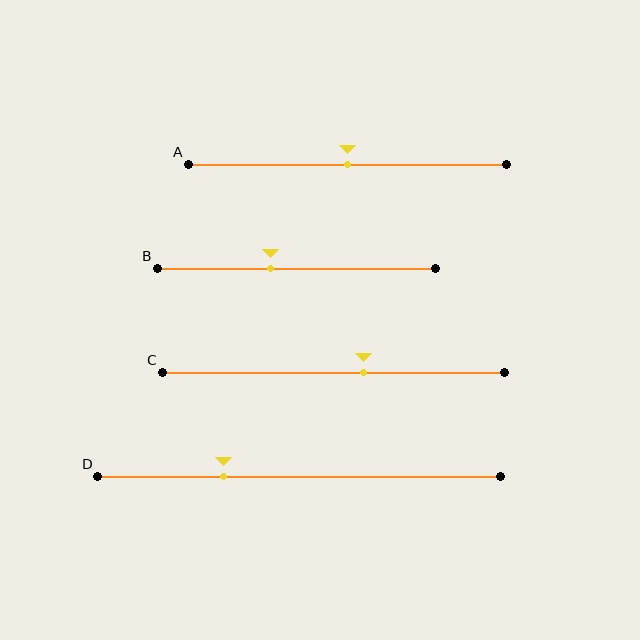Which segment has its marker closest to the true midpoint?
Segment A has its marker closest to the true midpoint.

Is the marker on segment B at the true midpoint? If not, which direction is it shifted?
No, the marker on segment B is shifted to the left by about 9% of the segment length.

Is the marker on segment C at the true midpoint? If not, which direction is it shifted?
No, the marker on segment C is shifted to the right by about 9% of the segment length.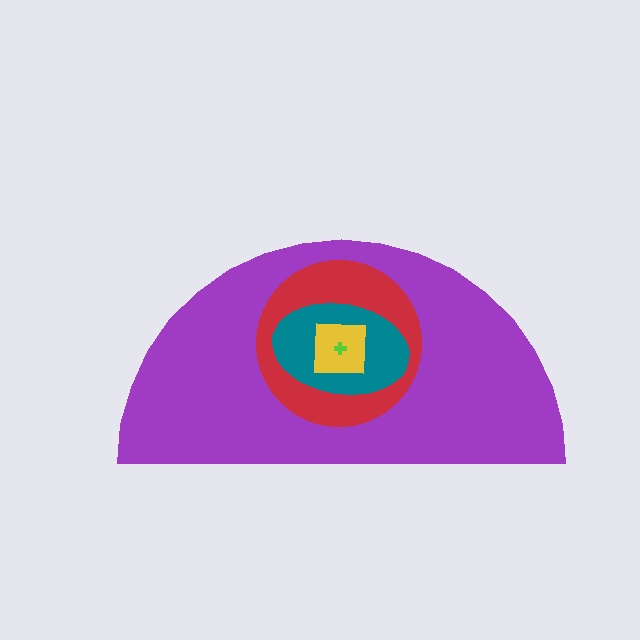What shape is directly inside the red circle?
The teal ellipse.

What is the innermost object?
The lime cross.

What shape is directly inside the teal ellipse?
The yellow square.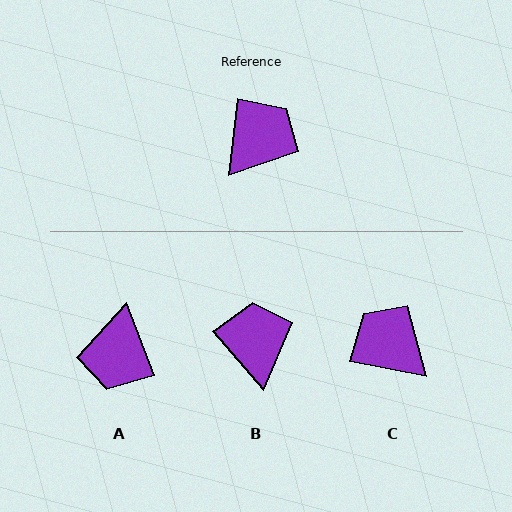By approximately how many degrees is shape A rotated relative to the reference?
Approximately 152 degrees clockwise.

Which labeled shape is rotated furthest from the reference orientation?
A, about 152 degrees away.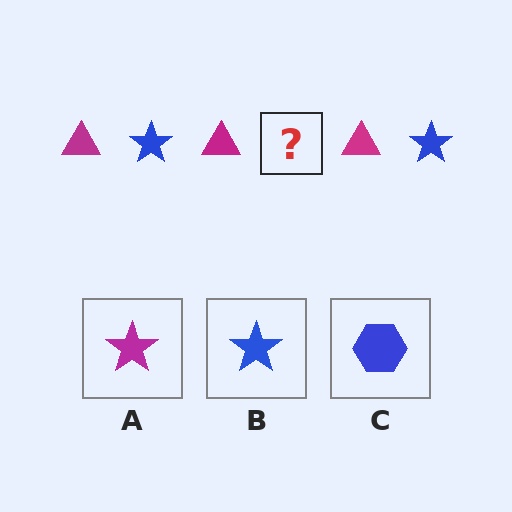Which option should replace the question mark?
Option B.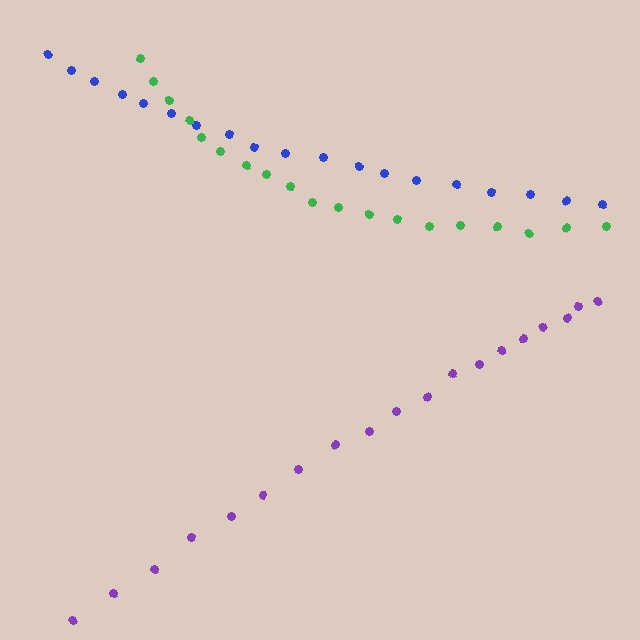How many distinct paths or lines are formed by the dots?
There are 3 distinct paths.